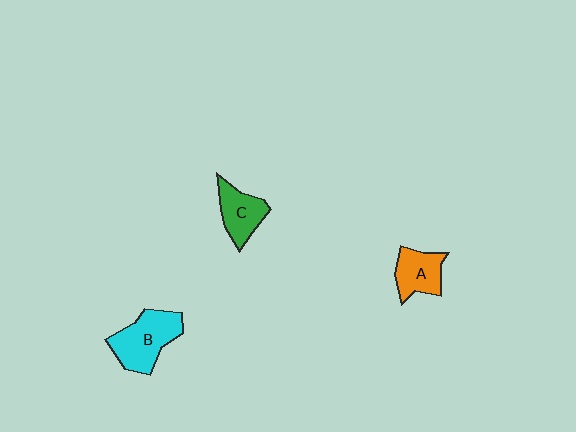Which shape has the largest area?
Shape B (cyan).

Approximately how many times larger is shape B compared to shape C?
Approximately 1.4 times.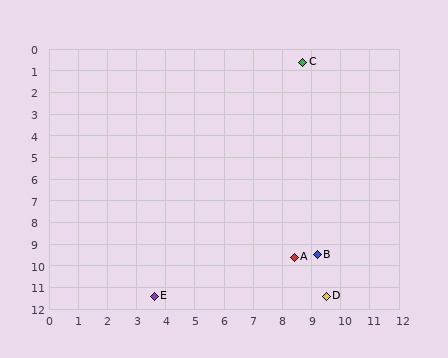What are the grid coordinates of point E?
Point E is at approximately (3.6, 11.4).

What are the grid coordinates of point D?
Point D is at approximately (9.5, 11.4).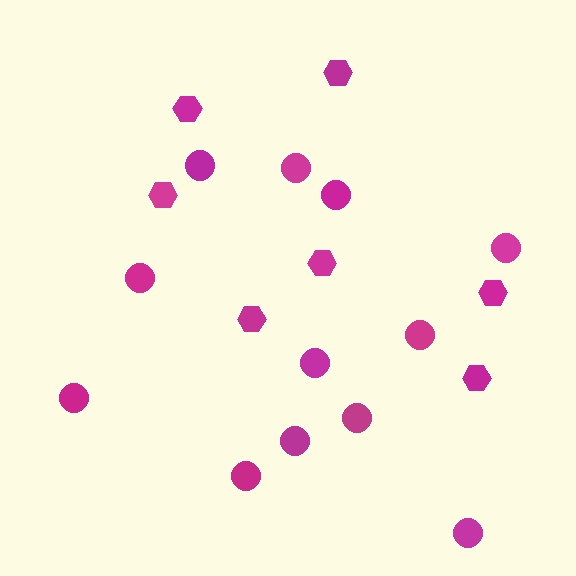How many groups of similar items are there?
There are 2 groups: one group of hexagons (7) and one group of circles (12).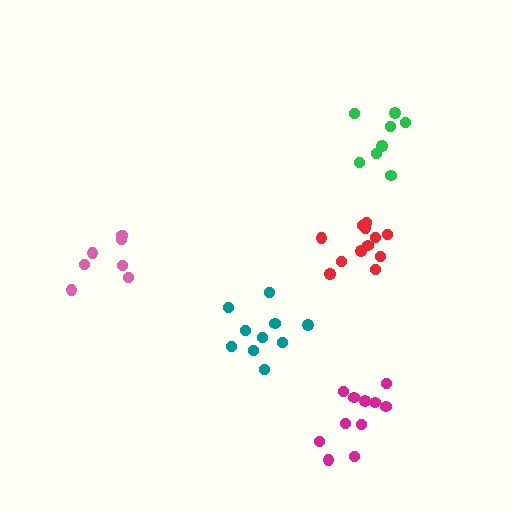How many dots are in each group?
Group 1: 12 dots, Group 2: 8 dots, Group 3: 11 dots, Group 4: 10 dots, Group 5: 8 dots (49 total).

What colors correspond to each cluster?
The clusters are colored: red, pink, magenta, teal, green.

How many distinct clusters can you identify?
There are 5 distinct clusters.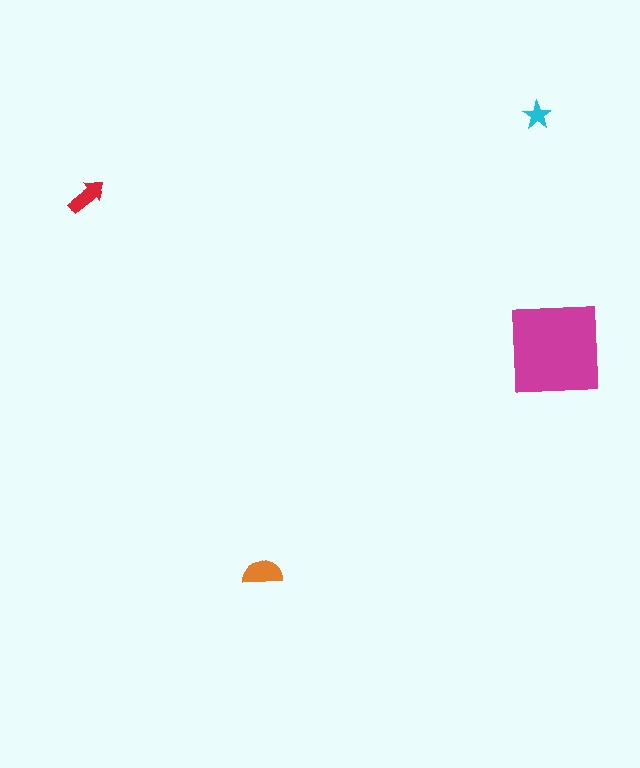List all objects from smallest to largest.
The cyan star, the red arrow, the orange semicircle, the magenta square.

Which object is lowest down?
The orange semicircle is bottommost.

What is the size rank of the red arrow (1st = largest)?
3rd.